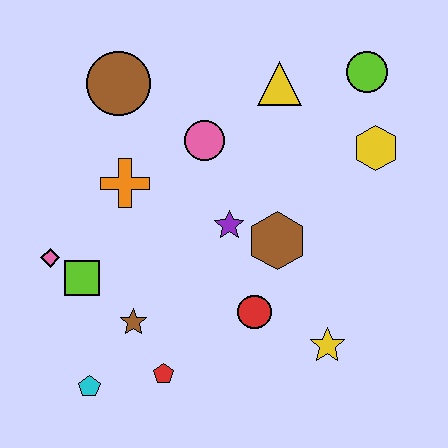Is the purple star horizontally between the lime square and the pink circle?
No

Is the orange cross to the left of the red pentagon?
Yes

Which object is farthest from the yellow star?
The brown circle is farthest from the yellow star.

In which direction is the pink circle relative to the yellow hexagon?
The pink circle is to the left of the yellow hexagon.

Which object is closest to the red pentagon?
The brown star is closest to the red pentagon.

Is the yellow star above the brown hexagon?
No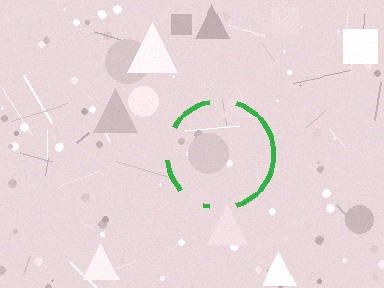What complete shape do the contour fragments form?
The contour fragments form a circle.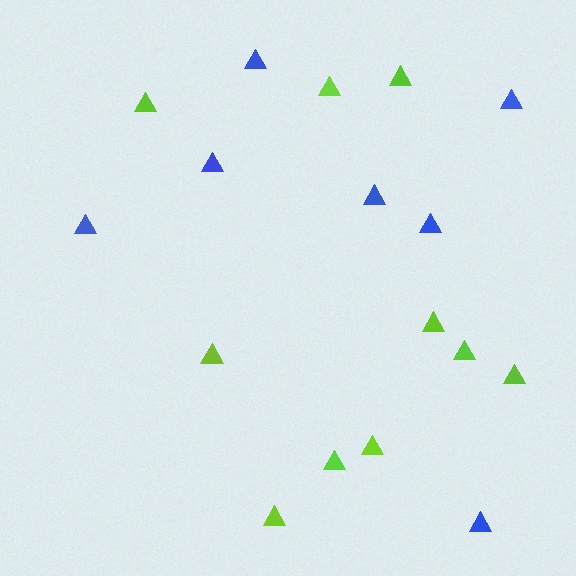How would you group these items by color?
There are 2 groups: one group of blue triangles (7) and one group of lime triangles (10).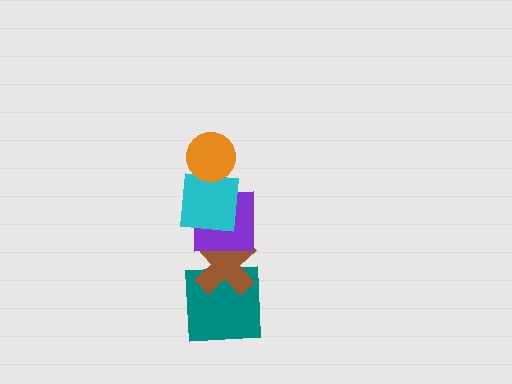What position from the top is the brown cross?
The brown cross is 4th from the top.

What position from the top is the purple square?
The purple square is 3rd from the top.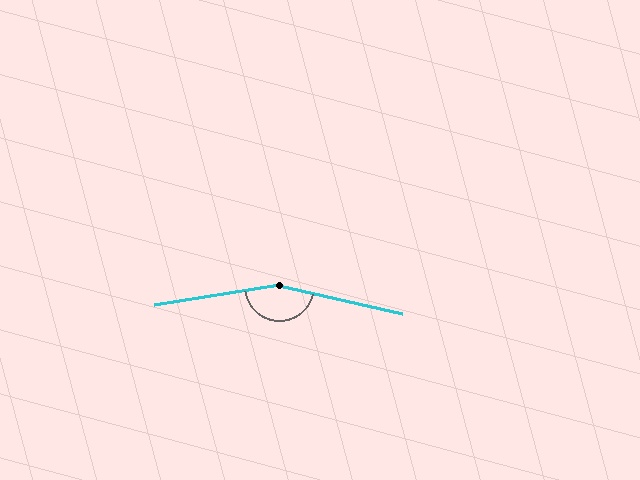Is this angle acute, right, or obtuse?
It is obtuse.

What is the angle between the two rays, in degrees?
Approximately 158 degrees.